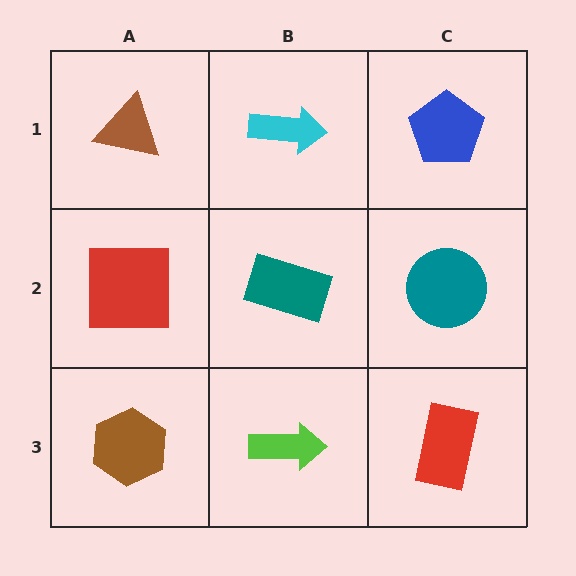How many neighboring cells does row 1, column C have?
2.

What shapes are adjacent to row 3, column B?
A teal rectangle (row 2, column B), a brown hexagon (row 3, column A), a red rectangle (row 3, column C).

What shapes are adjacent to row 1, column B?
A teal rectangle (row 2, column B), a brown triangle (row 1, column A), a blue pentagon (row 1, column C).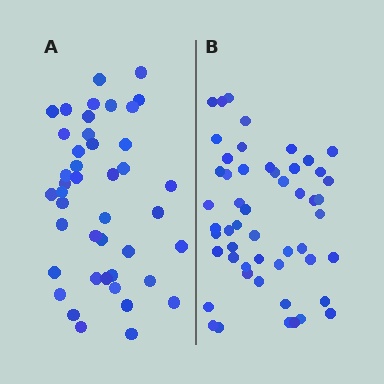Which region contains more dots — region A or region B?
Region B (the right region) has more dots.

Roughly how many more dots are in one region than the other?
Region B has roughly 8 or so more dots than region A.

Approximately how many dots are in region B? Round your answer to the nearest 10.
About 50 dots. (The exact count is 52, which rounds to 50.)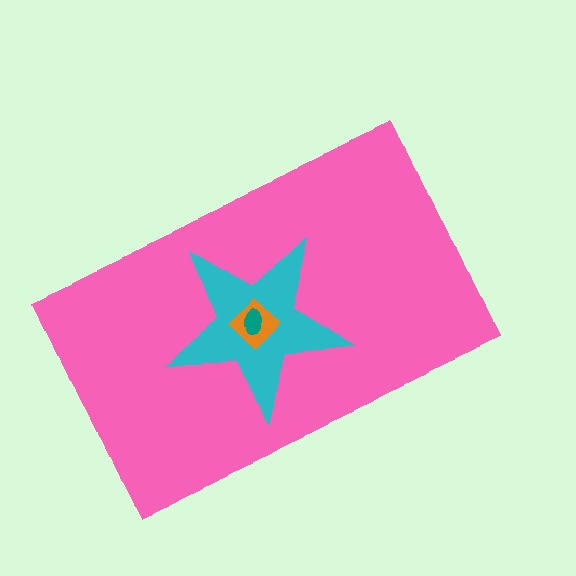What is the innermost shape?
The teal ellipse.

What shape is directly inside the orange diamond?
The teal ellipse.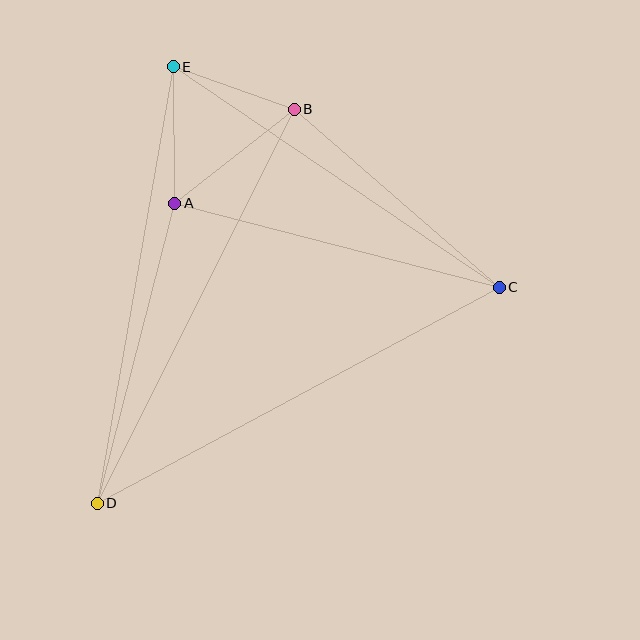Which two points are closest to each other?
Points B and E are closest to each other.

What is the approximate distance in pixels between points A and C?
The distance between A and C is approximately 336 pixels.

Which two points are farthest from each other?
Points C and D are farthest from each other.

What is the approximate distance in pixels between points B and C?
The distance between B and C is approximately 272 pixels.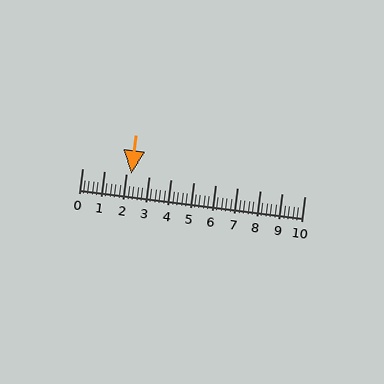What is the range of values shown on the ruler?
The ruler shows values from 0 to 10.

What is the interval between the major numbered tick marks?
The major tick marks are spaced 1 units apart.